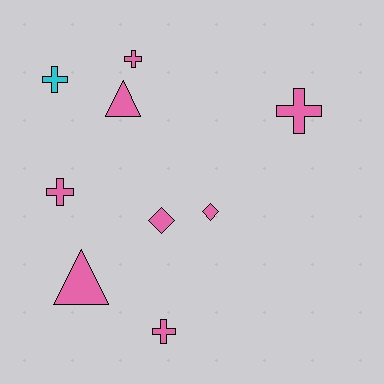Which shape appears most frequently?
Cross, with 5 objects.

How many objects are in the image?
There are 9 objects.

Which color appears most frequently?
Pink, with 8 objects.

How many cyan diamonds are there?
There are no cyan diamonds.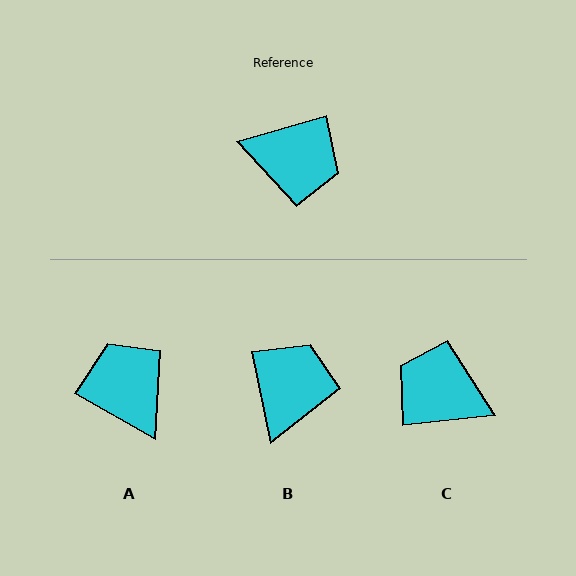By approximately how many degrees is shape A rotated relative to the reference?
Approximately 134 degrees counter-clockwise.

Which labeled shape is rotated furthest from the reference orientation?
C, about 170 degrees away.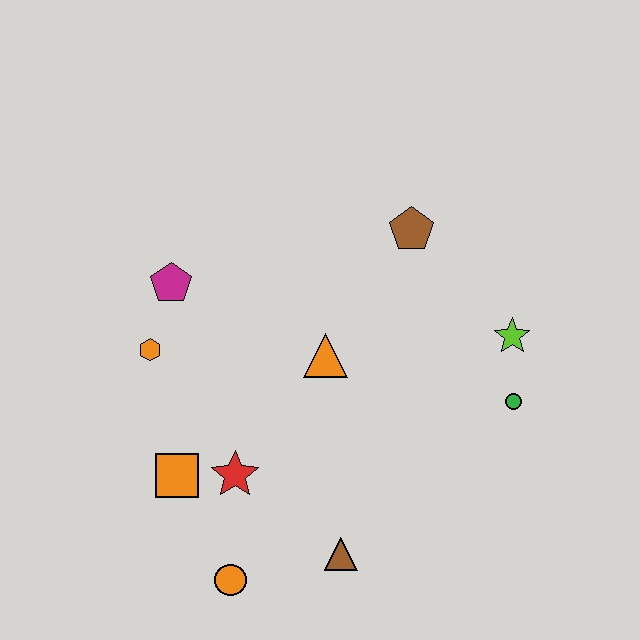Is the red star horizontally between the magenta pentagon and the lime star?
Yes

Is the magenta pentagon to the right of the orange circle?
No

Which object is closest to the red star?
The orange square is closest to the red star.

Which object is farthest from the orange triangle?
The orange circle is farthest from the orange triangle.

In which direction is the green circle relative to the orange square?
The green circle is to the right of the orange square.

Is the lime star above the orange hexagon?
Yes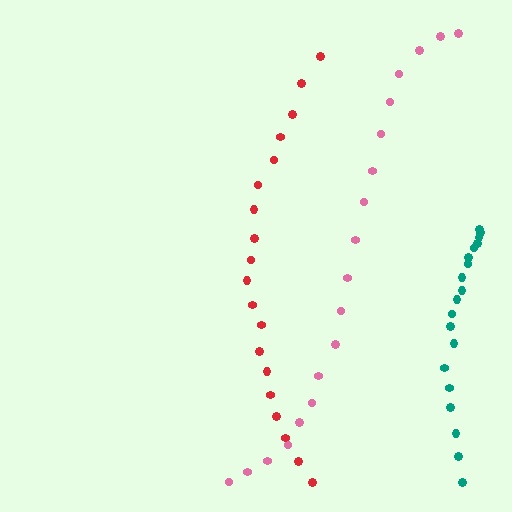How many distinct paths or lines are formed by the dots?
There are 3 distinct paths.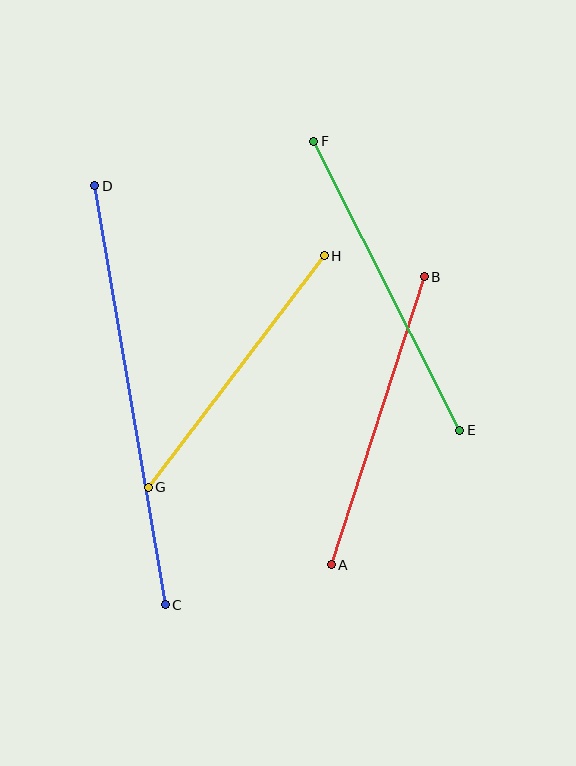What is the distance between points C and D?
The distance is approximately 425 pixels.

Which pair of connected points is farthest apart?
Points C and D are farthest apart.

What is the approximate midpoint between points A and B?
The midpoint is at approximately (378, 421) pixels.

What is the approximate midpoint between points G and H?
The midpoint is at approximately (236, 371) pixels.